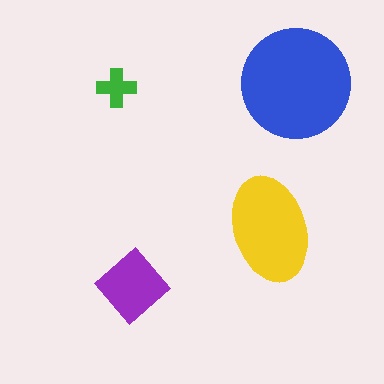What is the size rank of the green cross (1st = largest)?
4th.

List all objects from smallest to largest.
The green cross, the purple diamond, the yellow ellipse, the blue circle.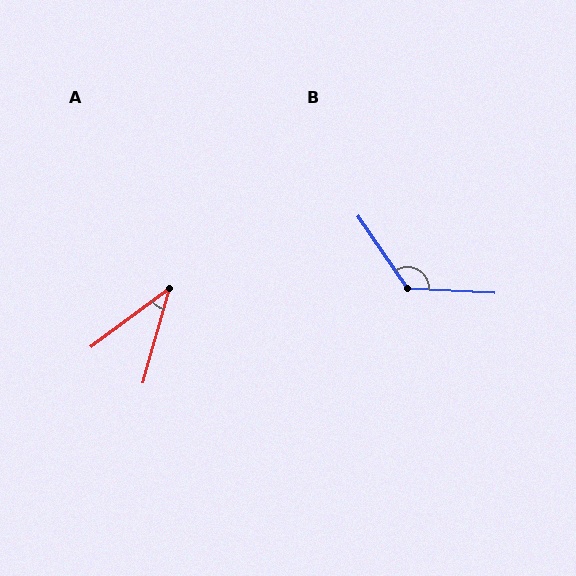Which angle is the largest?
B, at approximately 127 degrees.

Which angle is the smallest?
A, at approximately 38 degrees.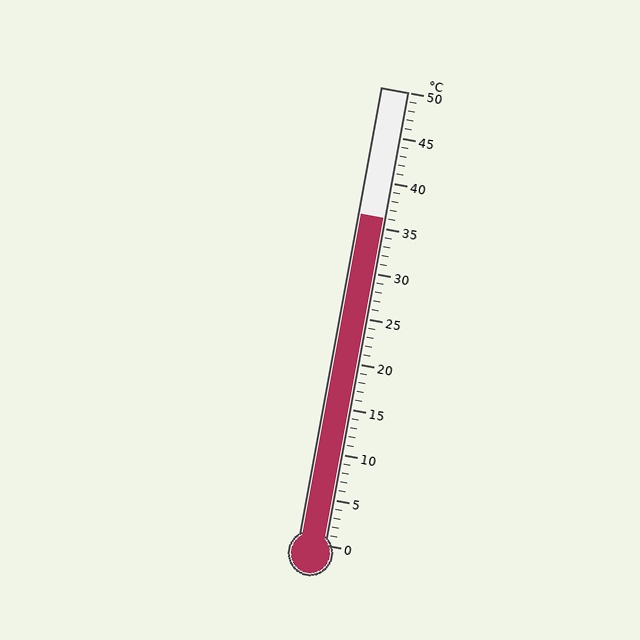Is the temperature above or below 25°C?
The temperature is above 25°C.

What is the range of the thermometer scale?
The thermometer scale ranges from 0°C to 50°C.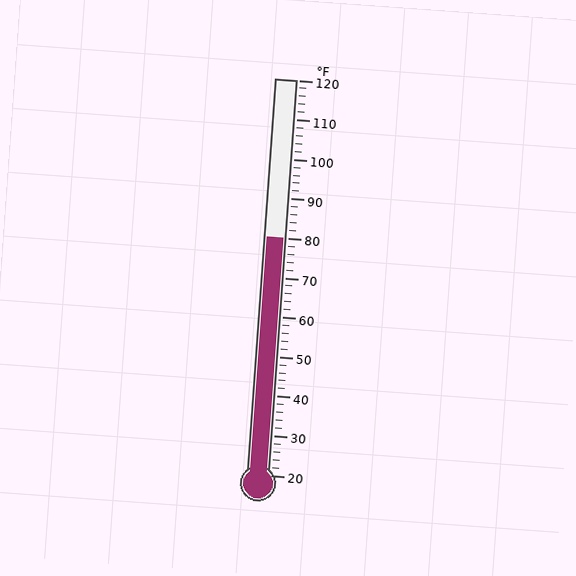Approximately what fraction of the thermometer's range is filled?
The thermometer is filled to approximately 60% of its range.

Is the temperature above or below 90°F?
The temperature is below 90°F.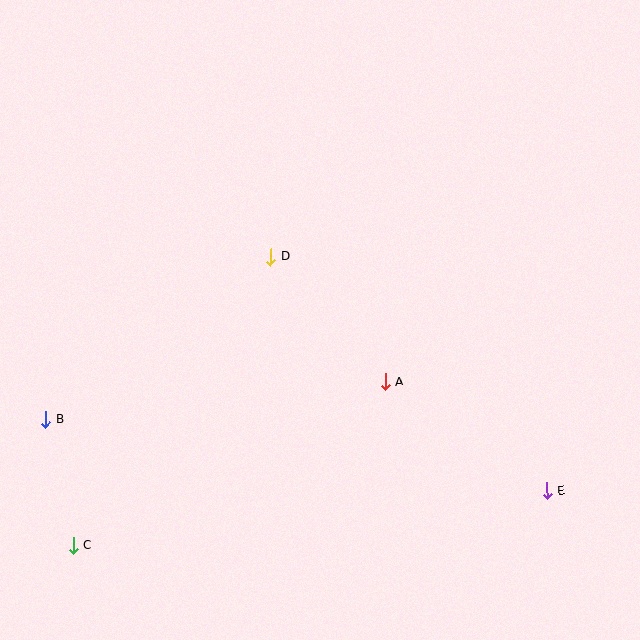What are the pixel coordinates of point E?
Point E is at (547, 491).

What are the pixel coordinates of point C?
Point C is at (73, 545).